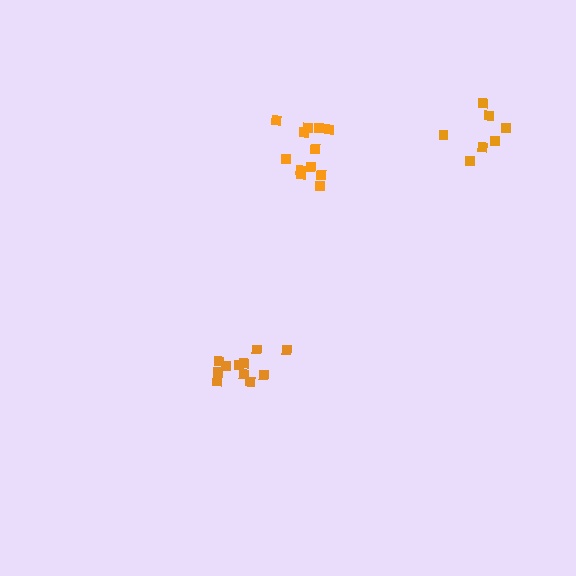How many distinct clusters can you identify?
There are 3 distinct clusters.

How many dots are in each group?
Group 1: 11 dots, Group 2: 7 dots, Group 3: 12 dots (30 total).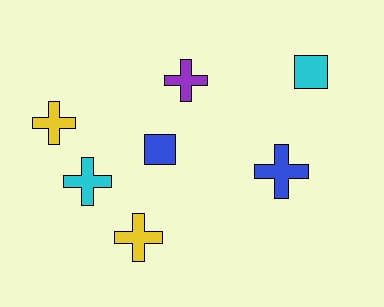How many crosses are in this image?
There are 5 crosses.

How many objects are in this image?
There are 7 objects.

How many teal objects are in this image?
There are no teal objects.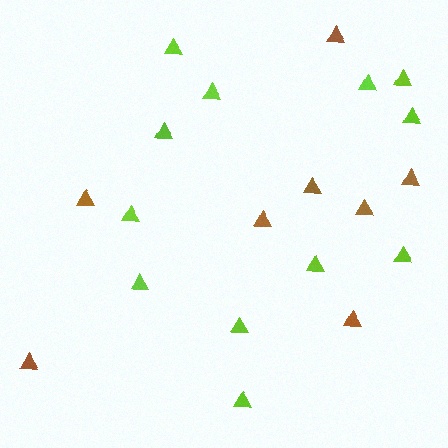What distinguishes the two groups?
There are 2 groups: one group of brown triangles (8) and one group of lime triangles (12).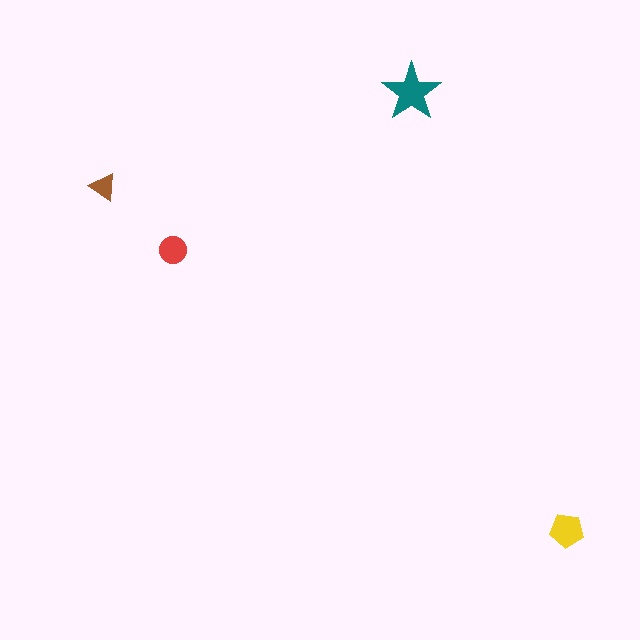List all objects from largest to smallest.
The teal star, the yellow pentagon, the red circle, the brown triangle.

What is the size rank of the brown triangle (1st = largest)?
4th.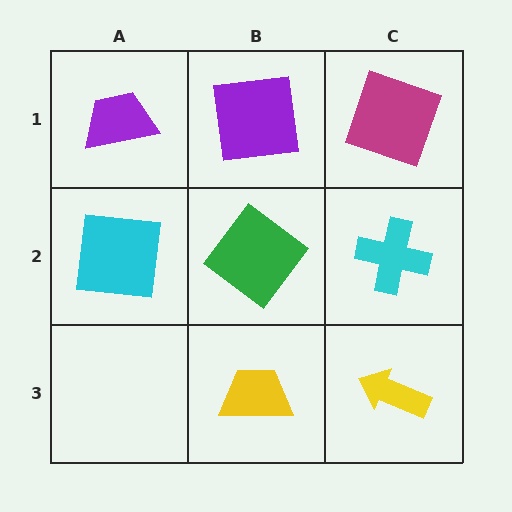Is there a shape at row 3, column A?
No, that cell is empty.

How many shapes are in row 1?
3 shapes.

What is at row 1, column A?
A purple trapezoid.